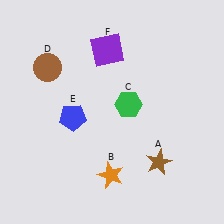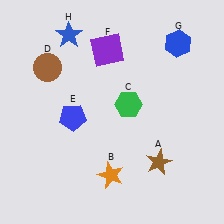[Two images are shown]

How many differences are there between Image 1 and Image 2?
There are 2 differences between the two images.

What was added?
A blue hexagon (G), a blue star (H) were added in Image 2.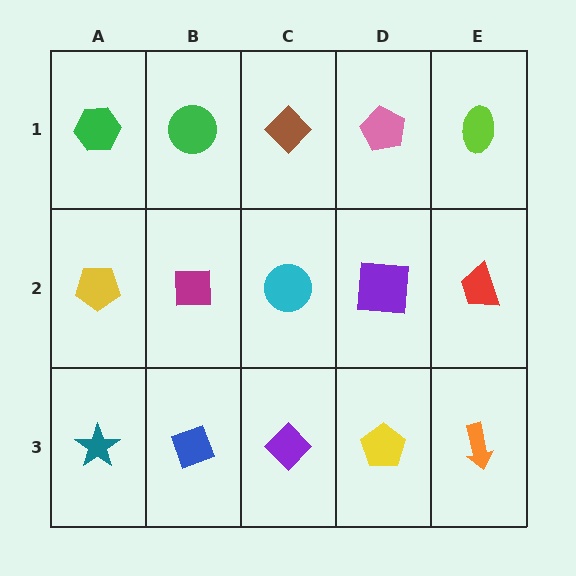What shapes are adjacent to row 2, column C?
A brown diamond (row 1, column C), a purple diamond (row 3, column C), a magenta square (row 2, column B), a purple square (row 2, column D).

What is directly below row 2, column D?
A yellow pentagon.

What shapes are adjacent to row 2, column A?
A green hexagon (row 1, column A), a teal star (row 3, column A), a magenta square (row 2, column B).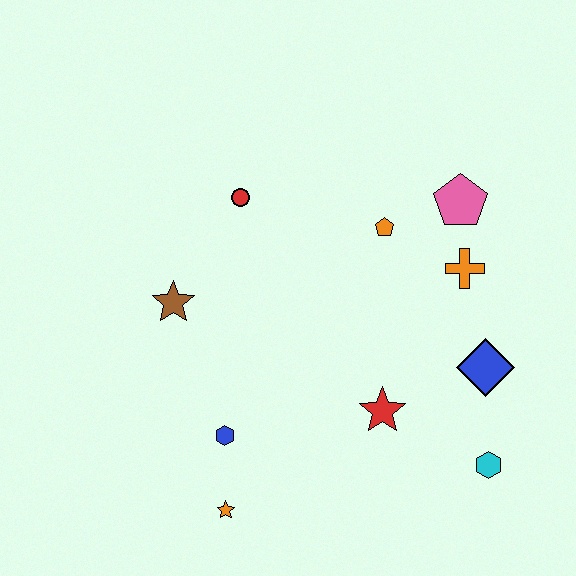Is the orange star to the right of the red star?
No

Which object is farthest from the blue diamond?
The brown star is farthest from the blue diamond.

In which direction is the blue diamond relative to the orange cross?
The blue diamond is below the orange cross.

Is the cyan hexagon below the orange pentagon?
Yes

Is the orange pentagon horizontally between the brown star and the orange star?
No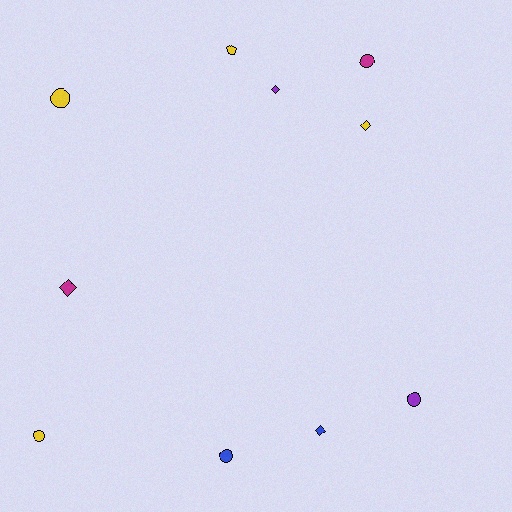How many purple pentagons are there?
There are no purple pentagons.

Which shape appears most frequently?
Circle, with 5 objects.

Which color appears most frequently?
Yellow, with 4 objects.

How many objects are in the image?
There are 10 objects.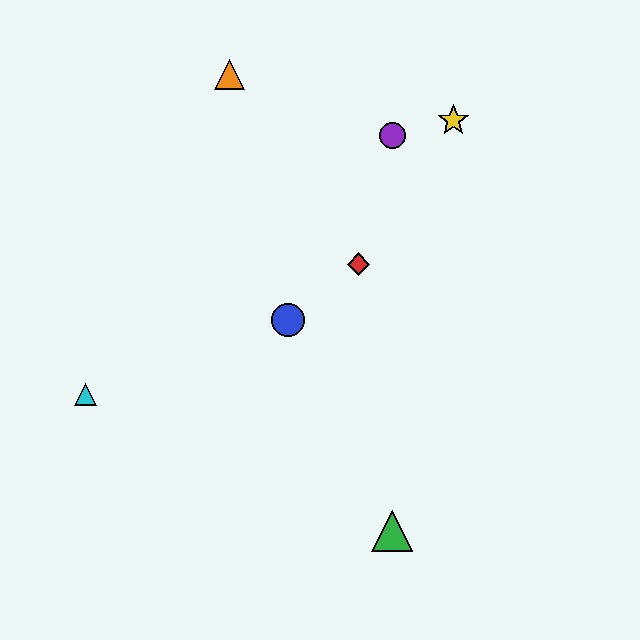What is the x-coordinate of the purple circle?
The purple circle is at x≈392.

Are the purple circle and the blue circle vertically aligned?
No, the purple circle is at x≈392 and the blue circle is at x≈288.